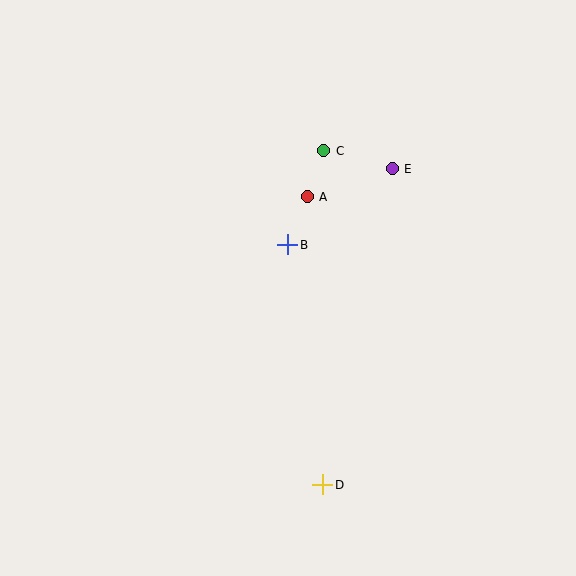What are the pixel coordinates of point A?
Point A is at (307, 197).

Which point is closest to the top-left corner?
Point C is closest to the top-left corner.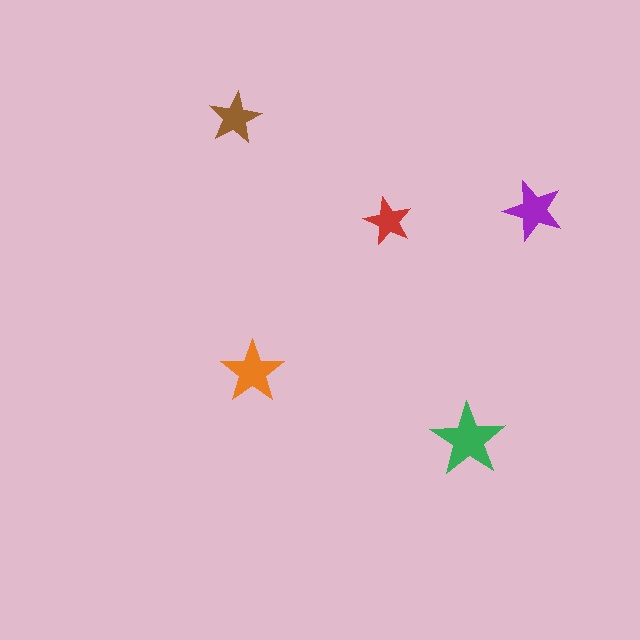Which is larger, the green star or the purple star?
The green one.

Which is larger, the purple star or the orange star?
The orange one.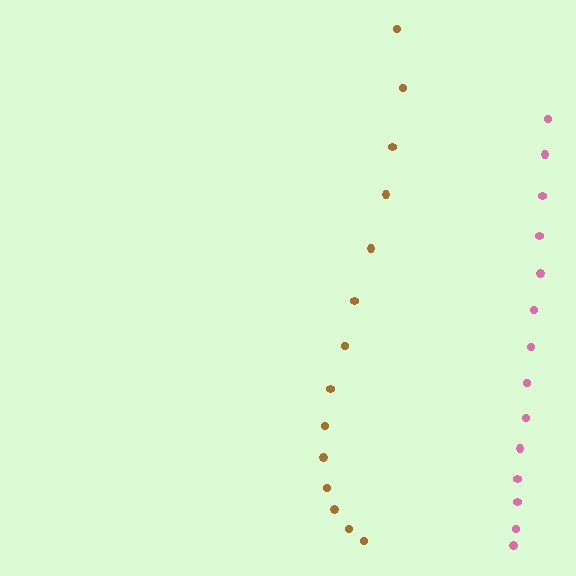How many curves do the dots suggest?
There are 2 distinct paths.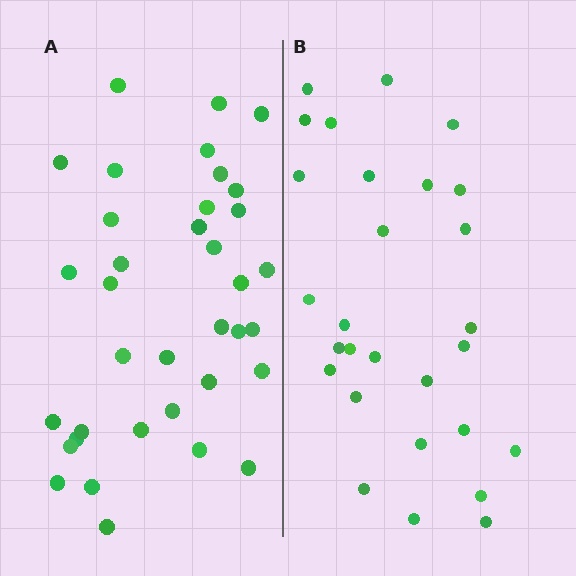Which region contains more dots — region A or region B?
Region A (the left region) has more dots.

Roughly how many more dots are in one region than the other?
Region A has roughly 8 or so more dots than region B.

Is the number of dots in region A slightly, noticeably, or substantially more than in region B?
Region A has noticeably more, but not dramatically so. The ratio is roughly 1.3 to 1.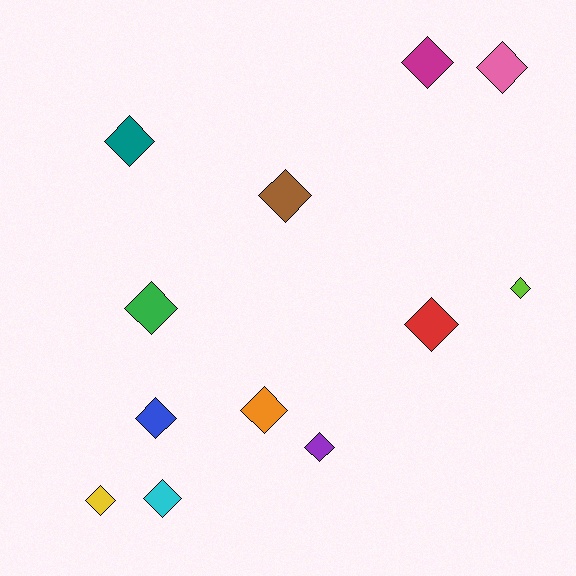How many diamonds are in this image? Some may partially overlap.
There are 12 diamonds.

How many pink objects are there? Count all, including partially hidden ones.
There is 1 pink object.